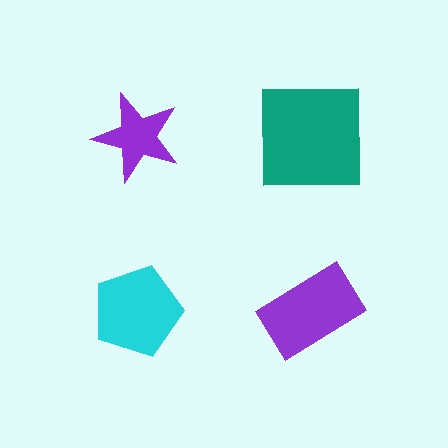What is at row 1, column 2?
A teal square.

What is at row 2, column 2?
A purple rectangle.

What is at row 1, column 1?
A purple star.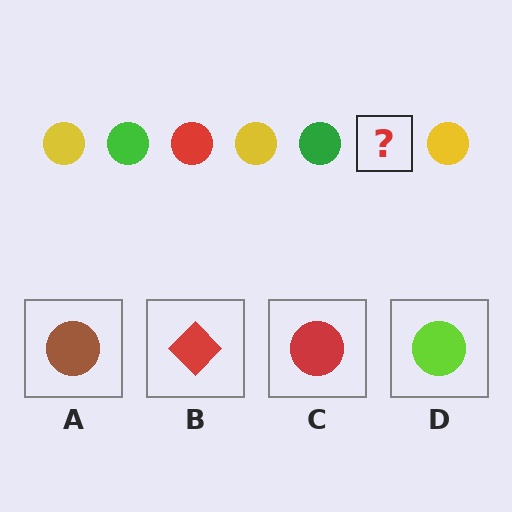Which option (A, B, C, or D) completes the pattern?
C.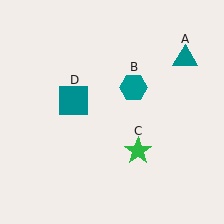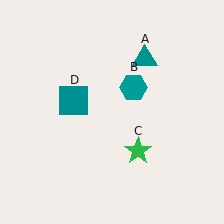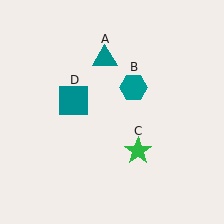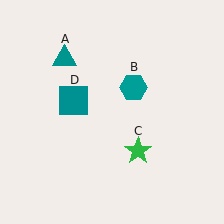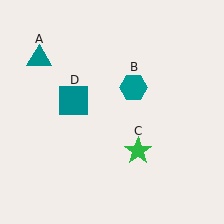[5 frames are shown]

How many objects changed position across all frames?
1 object changed position: teal triangle (object A).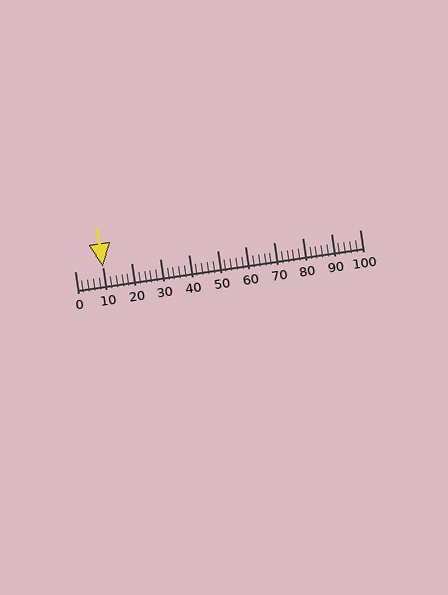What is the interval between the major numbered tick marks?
The major tick marks are spaced 10 units apart.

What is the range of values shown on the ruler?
The ruler shows values from 0 to 100.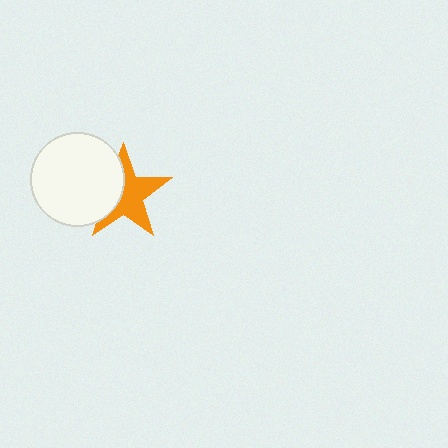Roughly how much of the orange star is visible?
About half of it is visible (roughly 61%).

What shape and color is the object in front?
The object in front is a white circle.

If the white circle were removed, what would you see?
You would see the complete orange star.